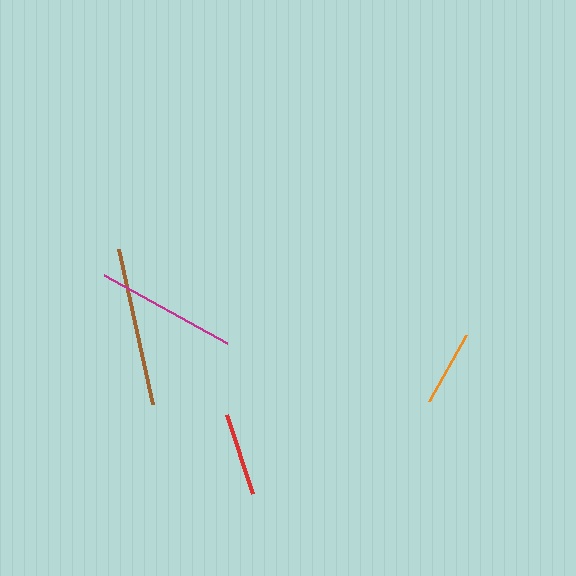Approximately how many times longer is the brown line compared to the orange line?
The brown line is approximately 2.1 times the length of the orange line.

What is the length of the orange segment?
The orange segment is approximately 76 pixels long.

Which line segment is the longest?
The brown line is the longest at approximately 159 pixels.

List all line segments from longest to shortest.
From longest to shortest: brown, magenta, red, orange.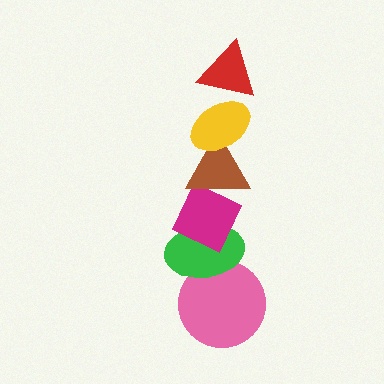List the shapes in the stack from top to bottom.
From top to bottom: the red triangle, the yellow ellipse, the brown triangle, the magenta diamond, the green ellipse, the pink circle.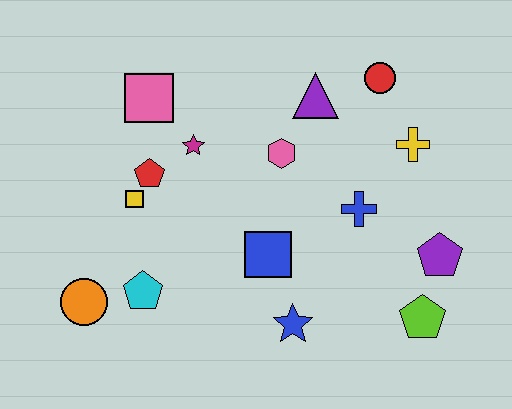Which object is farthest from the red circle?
The orange circle is farthest from the red circle.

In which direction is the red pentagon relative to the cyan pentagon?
The red pentagon is above the cyan pentagon.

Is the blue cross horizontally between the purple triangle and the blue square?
No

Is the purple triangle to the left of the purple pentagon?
Yes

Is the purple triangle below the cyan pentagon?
No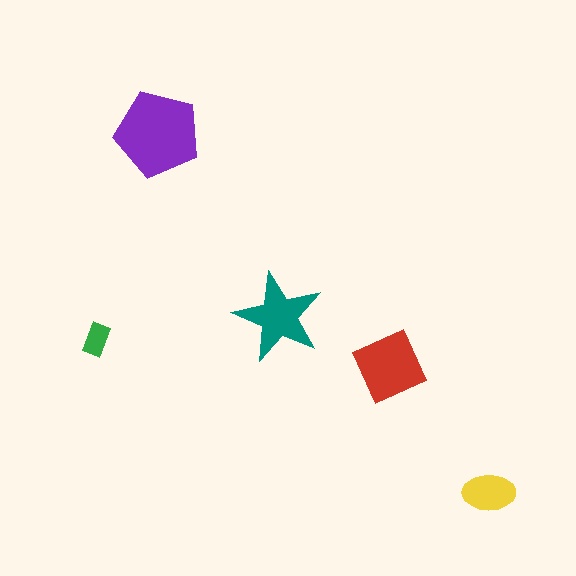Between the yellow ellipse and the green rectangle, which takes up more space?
The yellow ellipse.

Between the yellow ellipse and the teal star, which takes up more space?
The teal star.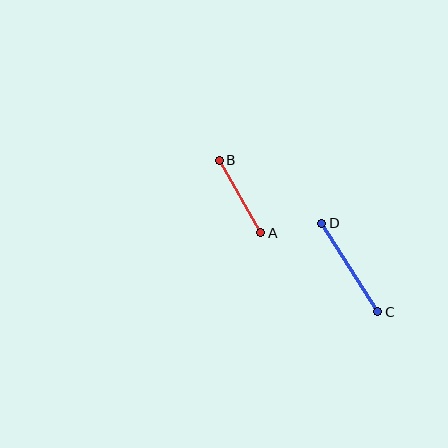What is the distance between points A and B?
The distance is approximately 84 pixels.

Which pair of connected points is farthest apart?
Points C and D are farthest apart.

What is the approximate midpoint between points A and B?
The midpoint is at approximately (240, 196) pixels.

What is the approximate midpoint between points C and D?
The midpoint is at approximately (350, 267) pixels.